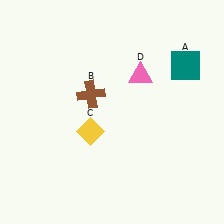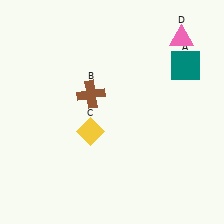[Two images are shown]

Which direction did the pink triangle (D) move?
The pink triangle (D) moved right.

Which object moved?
The pink triangle (D) moved right.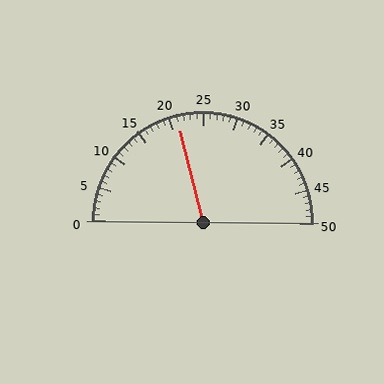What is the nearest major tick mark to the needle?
The nearest major tick mark is 20.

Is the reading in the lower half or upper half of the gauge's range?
The reading is in the lower half of the range (0 to 50).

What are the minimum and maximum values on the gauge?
The gauge ranges from 0 to 50.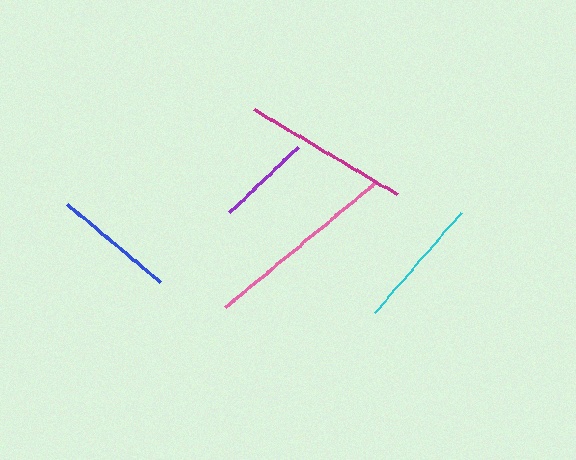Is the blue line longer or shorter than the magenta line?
The magenta line is longer than the blue line.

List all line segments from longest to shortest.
From longest to shortest: pink, magenta, cyan, blue, purple.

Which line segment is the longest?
The pink line is the longest at approximately 199 pixels.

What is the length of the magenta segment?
The magenta segment is approximately 166 pixels long.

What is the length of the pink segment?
The pink segment is approximately 199 pixels long.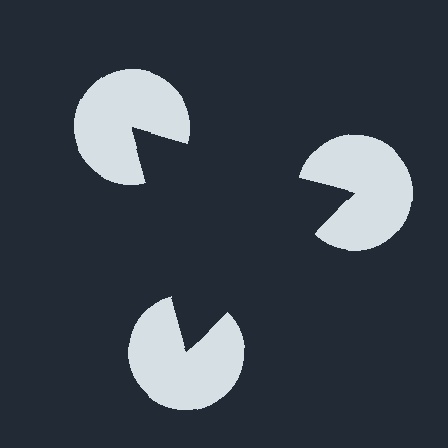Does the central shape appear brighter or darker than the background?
It typically appears slightly darker than the background, even though no actual brightness change is drawn.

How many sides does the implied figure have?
3 sides.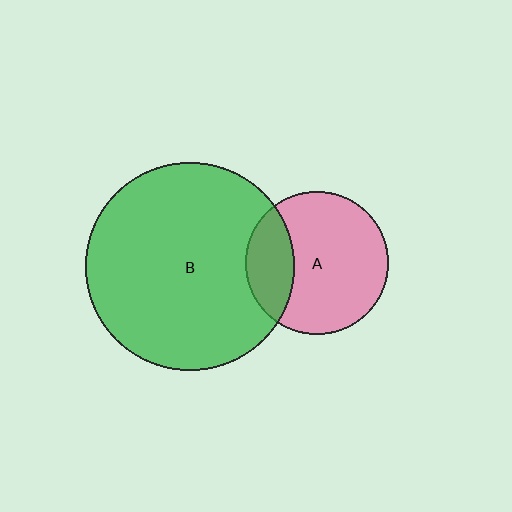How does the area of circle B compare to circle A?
Approximately 2.1 times.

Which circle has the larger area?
Circle B (green).